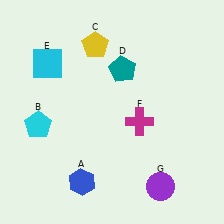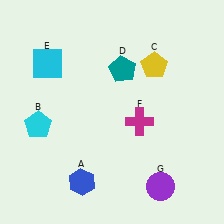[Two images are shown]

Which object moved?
The yellow pentagon (C) moved right.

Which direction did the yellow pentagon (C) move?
The yellow pentagon (C) moved right.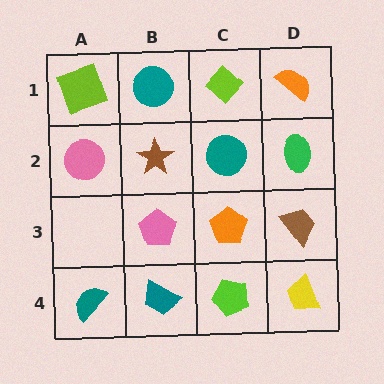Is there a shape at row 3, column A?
No, that cell is empty.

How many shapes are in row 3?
3 shapes.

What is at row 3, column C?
An orange pentagon.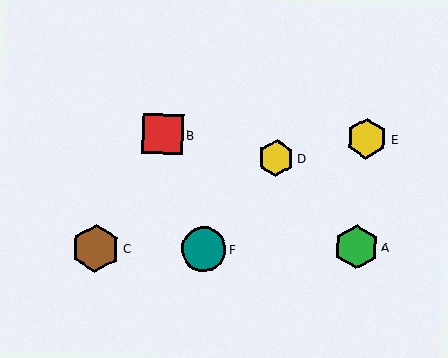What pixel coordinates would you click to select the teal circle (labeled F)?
Click at (204, 249) to select the teal circle F.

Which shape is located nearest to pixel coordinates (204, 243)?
The teal circle (labeled F) at (204, 249) is nearest to that location.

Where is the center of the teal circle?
The center of the teal circle is at (204, 249).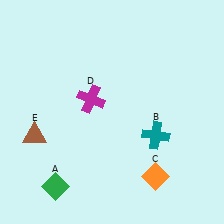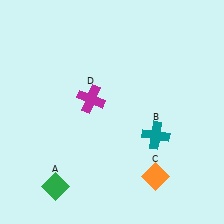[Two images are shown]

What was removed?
The brown triangle (E) was removed in Image 2.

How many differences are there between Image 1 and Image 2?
There is 1 difference between the two images.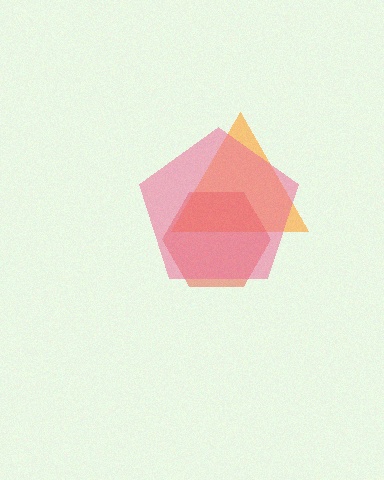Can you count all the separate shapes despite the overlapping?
Yes, there are 3 separate shapes.